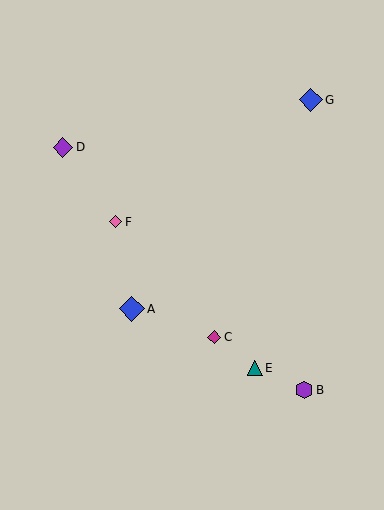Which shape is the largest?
The blue diamond (labeled A) is the largest.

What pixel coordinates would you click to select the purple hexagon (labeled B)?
Click at (304, 390) to select the purple hexagon B.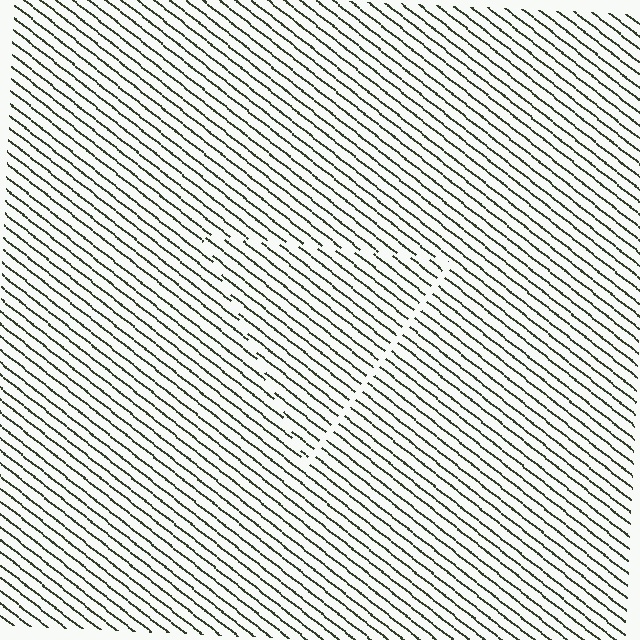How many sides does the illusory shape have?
3 sides — the line-ends trace a triangle.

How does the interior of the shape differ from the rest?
The interior of the shape contains the same grating, shifted by half a period — the contour is defined by the phase discontinuity where line-ends from the inner and outer gratings abut.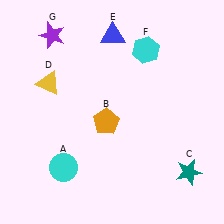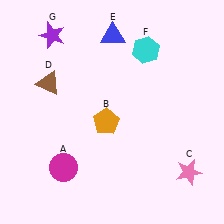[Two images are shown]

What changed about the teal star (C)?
In Image 1, C is teal. In Image 2, it changed to pink.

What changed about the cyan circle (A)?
In Image 1, A is cyan. In Image 2, it changed to magenta.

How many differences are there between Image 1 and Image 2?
There are 3 differences between the two images.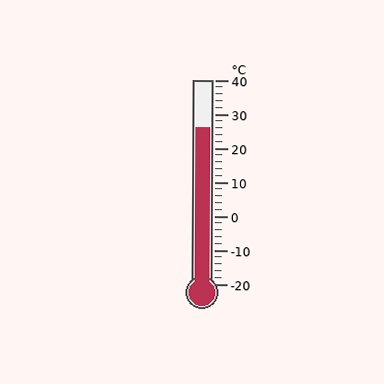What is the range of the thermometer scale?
The thermometer scale ranges from -20°C to 40°C.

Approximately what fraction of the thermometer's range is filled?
The thermometer is filled to approximately 75% of its range.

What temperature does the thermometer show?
The thermometer shows approximately 26°C.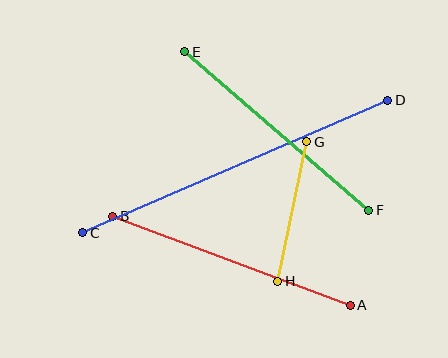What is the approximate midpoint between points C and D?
The midpoint is at approximately (235, 166) pixels.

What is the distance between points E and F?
The distance is approximately 242 pixels.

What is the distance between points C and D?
The distance is approximately 333 pixels.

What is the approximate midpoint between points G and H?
The midpoint is at approximately (292, 212) pixels.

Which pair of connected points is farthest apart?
Points C and D are farthest apart.